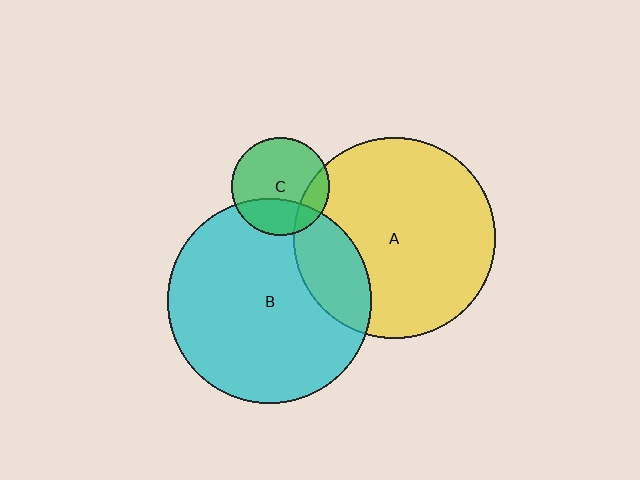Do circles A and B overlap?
Yes.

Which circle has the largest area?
Circle B (cyan).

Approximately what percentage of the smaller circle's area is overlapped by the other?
Approximately 20%.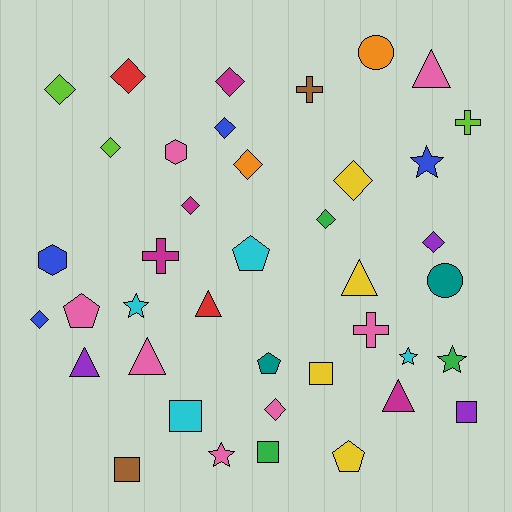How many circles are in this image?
There are 2 circles.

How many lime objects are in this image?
There are 3 lime objects.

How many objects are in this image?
There are 40 objects.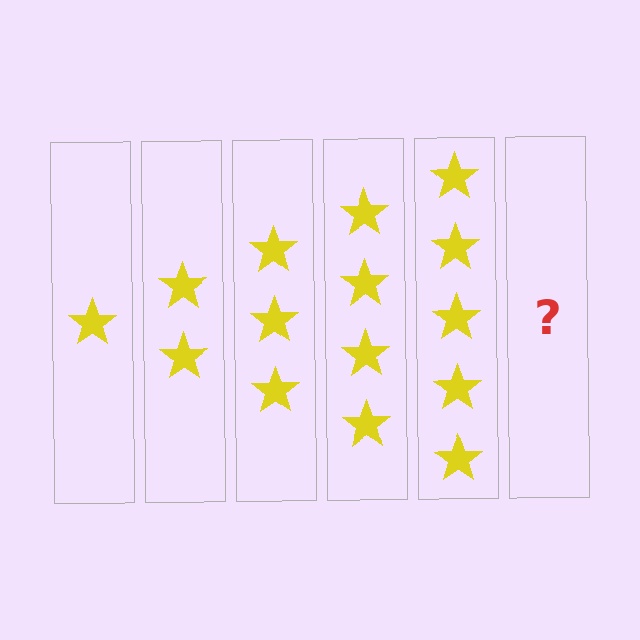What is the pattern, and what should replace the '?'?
The pattern is that each step adds one more star. The '?' should be 6 stars.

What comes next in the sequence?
The next element should be 6 stars.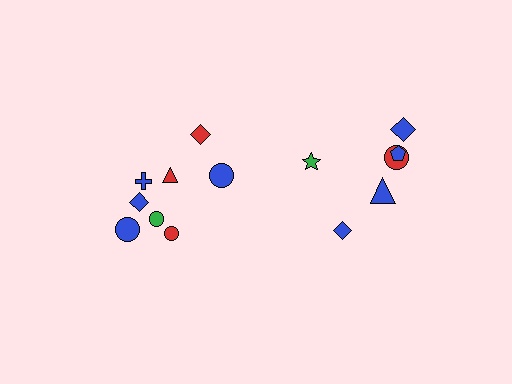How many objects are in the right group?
There are 6 objects.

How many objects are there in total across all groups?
There are 14 objects.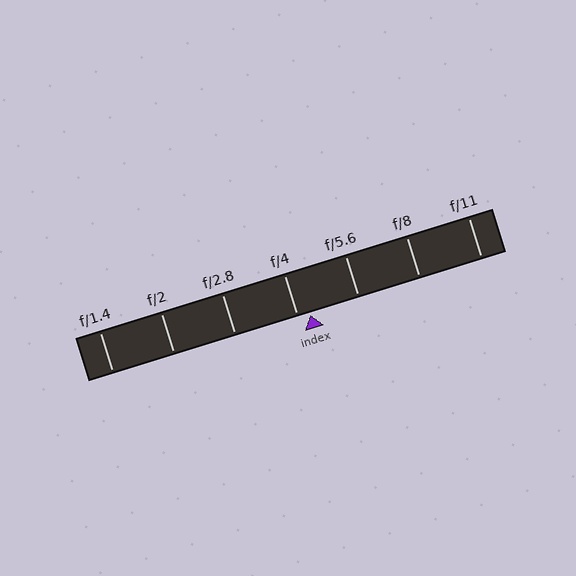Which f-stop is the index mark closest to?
The index mark is closest to f/4.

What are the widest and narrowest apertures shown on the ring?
The widest aperture shown is f/1.4 and the narrowest is f/11.